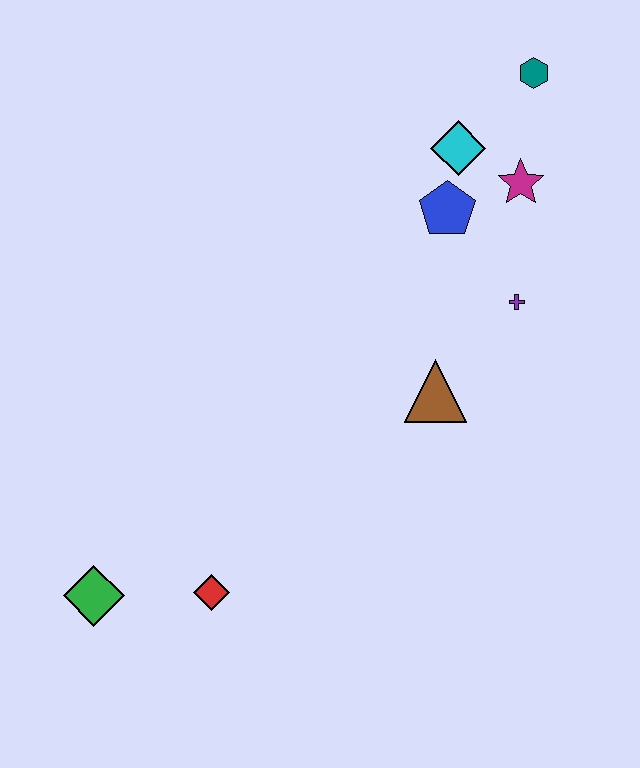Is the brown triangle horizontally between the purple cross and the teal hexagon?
No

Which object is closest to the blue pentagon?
The cyan diamond is closest to the blue pentagon.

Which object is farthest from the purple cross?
The green diamond is farthest from the purple cross.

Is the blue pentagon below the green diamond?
No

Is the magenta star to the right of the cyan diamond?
Yes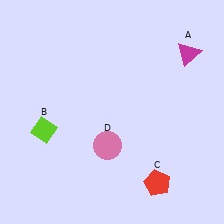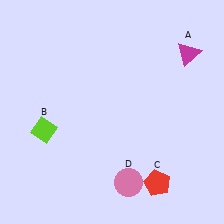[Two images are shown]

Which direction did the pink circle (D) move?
The pink circle (D) moved down.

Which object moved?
The pink circle (D) moved down.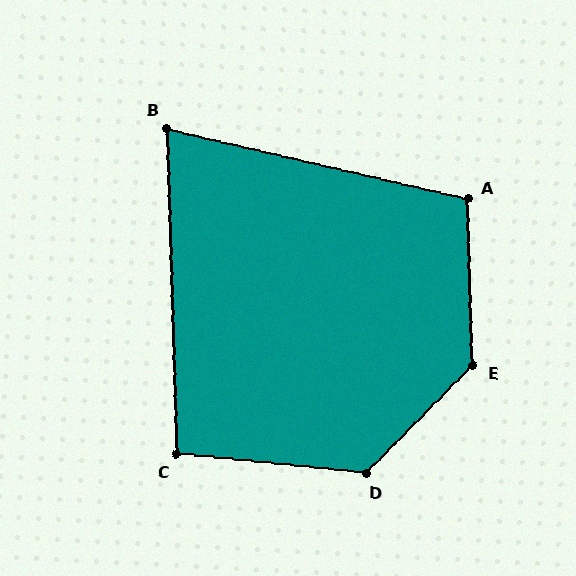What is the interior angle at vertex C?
Approximately 97 degrees (obtuse).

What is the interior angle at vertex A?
Approximately 105 degrees (obtuse).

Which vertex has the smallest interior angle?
B, at approximately 75 degrees.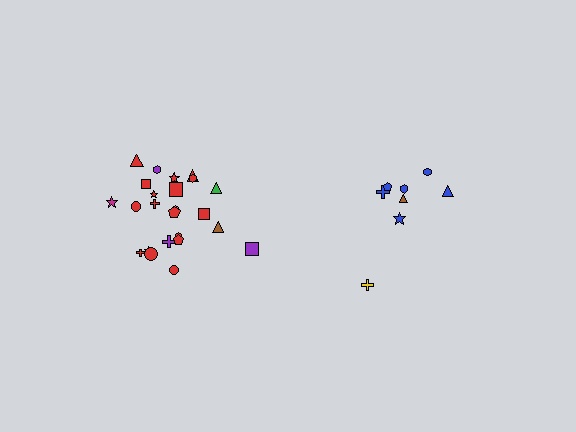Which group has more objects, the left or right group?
The left group.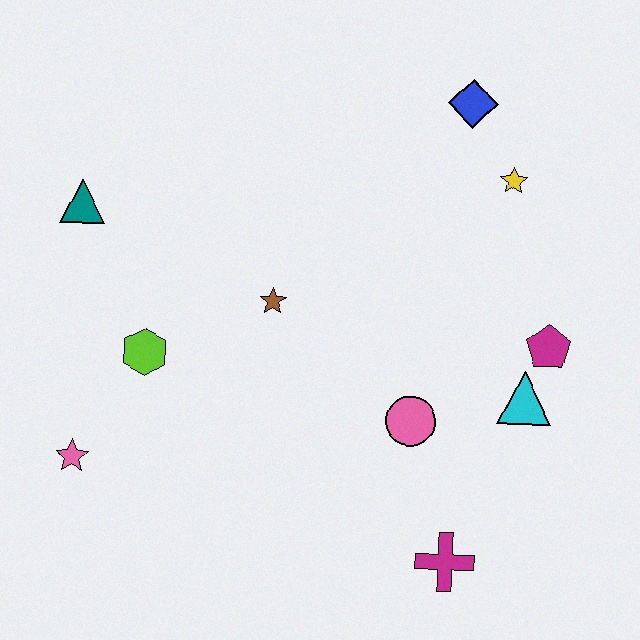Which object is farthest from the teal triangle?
The magenta cross is farthest from the teal triangle.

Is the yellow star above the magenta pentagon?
Yes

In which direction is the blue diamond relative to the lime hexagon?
The blue diamond is to the right of the lime hexagon.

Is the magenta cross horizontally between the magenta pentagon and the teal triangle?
Yes